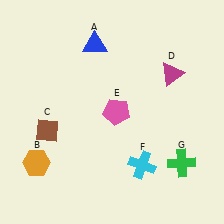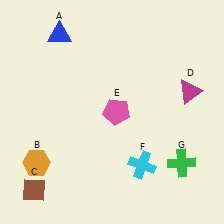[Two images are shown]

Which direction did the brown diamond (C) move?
The brown diamond (C) moved down.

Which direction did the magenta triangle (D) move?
The magenta triangle (D) moved right.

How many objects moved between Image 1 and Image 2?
3 objects moved between the two images.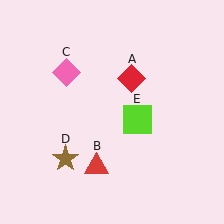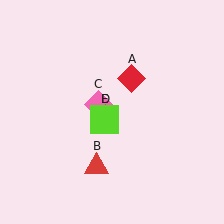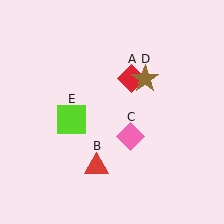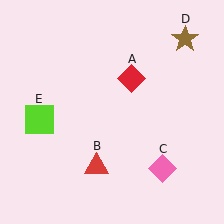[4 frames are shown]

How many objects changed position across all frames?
3 objects changed position: pink diamond (object C), brown star (object D), lime square (object E).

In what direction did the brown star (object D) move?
The brown star (object D) moved up and to the right.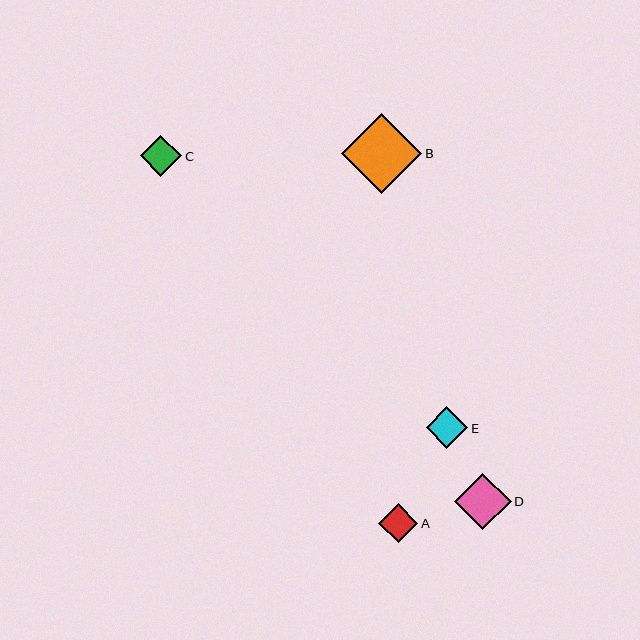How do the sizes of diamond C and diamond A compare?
Diamond C and diamond A are approximately the same size.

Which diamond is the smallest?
Diamond A is the smallest with a size of approximately 39 pixels.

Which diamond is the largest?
Diamond B is the largest with a size of approximately 80 pixels.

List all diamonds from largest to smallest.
From largest to smallest: B, D, C, E, A.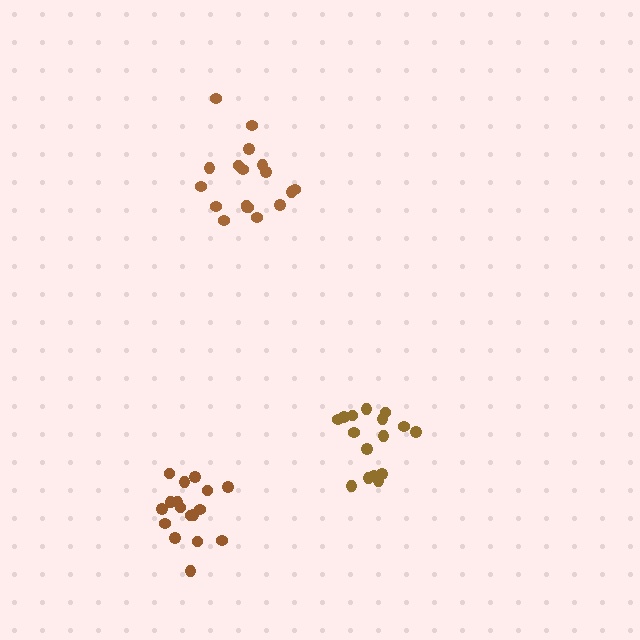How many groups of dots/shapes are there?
There are 3 groups.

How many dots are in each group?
Group 1: 16 dots, Group 2: 18 dots, Group 3: 18 dots (52 total).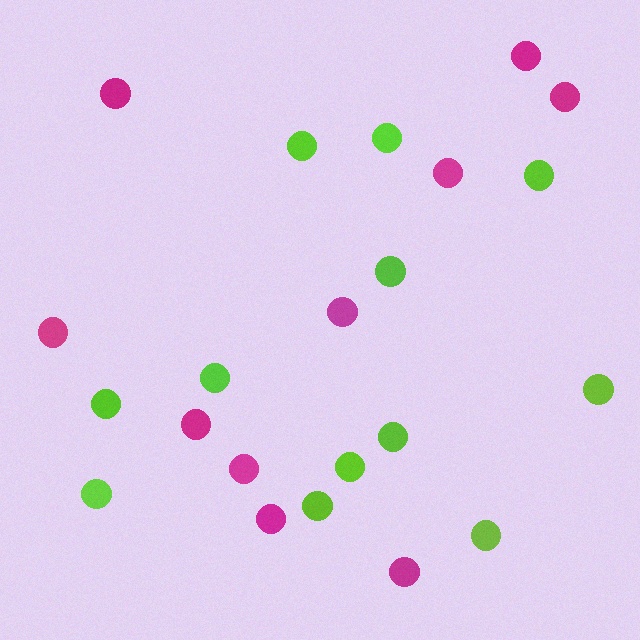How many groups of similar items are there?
There are 2 groups: one group of magenta circles (10) and one group of lime circles (12).